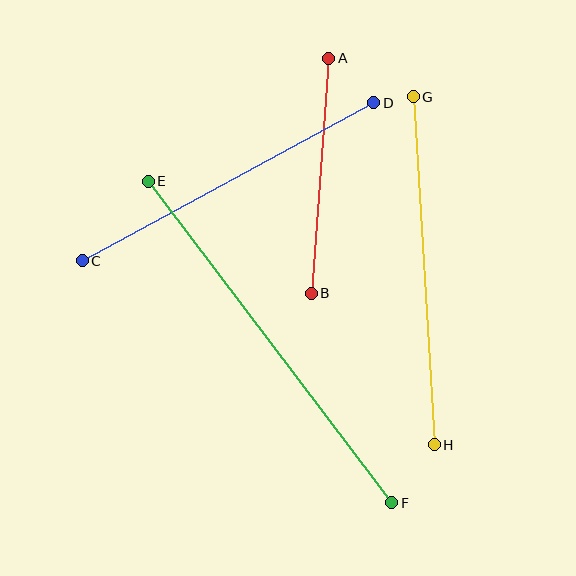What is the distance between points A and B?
The distance is approximately 235 pixels.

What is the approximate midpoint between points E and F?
The midpoint is at approximately (270, 342) pixels.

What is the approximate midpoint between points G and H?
The midpoint is at approximately (424, 271) pixels.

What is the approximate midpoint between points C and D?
The midpoint is at approximately (228, 182) pixels.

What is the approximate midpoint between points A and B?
The midpoint is at approximately (320, 176) pixels.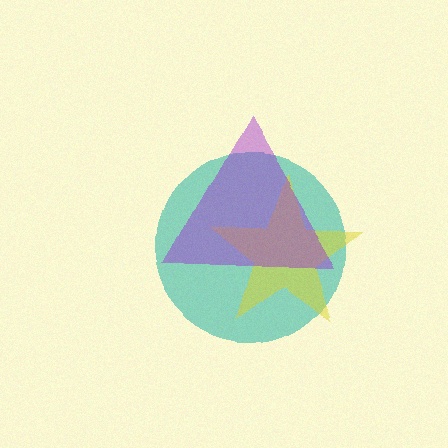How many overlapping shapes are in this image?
There are 3 overlapping shapes in the image.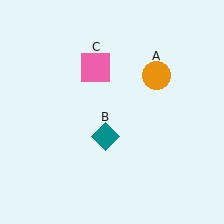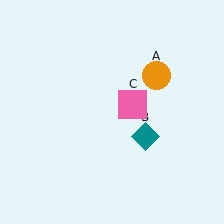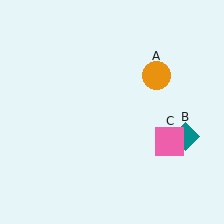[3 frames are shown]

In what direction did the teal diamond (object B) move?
The teal diamond (object B) moved right.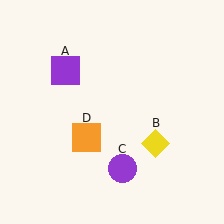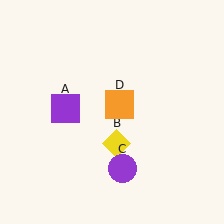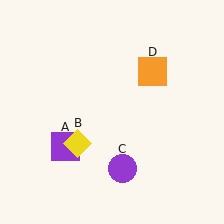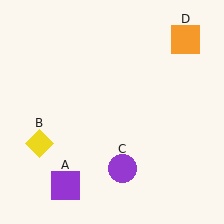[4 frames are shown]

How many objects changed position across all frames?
3 objects changed position: purple square (object A), yellow diamond (object B), orange square (object D).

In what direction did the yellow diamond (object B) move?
The yellow diamond (object B) moved left.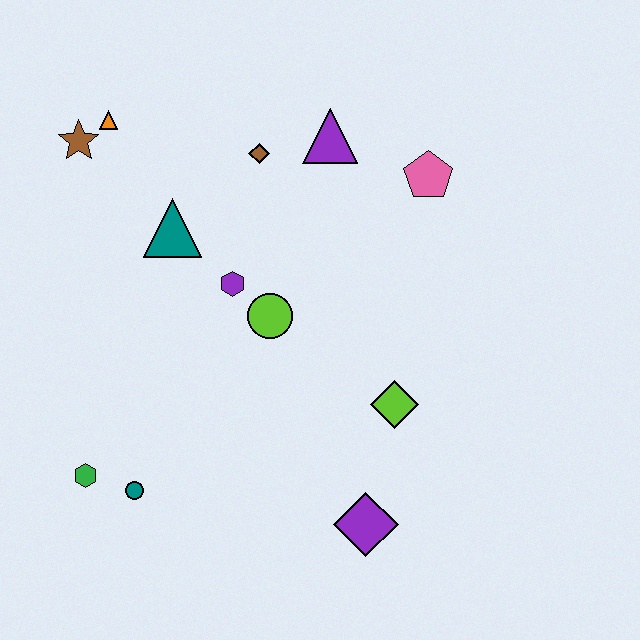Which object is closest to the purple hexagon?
The lime circle is closest to the purple hexagon.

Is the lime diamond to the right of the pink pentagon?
No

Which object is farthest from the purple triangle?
The green hexagon is farthest from the purple triangle.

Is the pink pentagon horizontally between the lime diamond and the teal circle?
No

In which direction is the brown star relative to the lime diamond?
The brown star is to the left of the lime diamond.